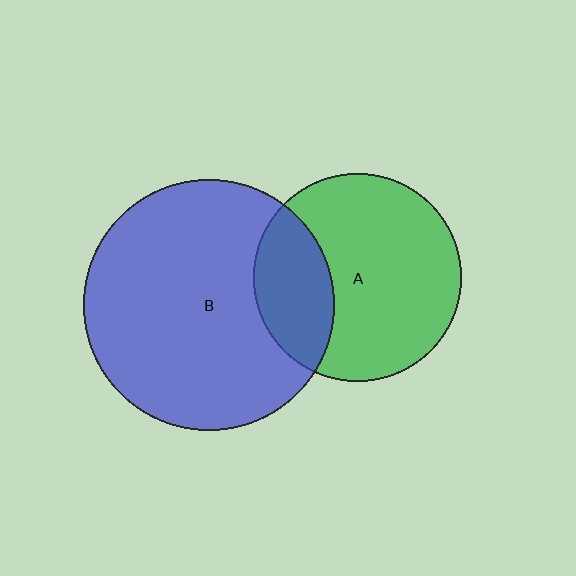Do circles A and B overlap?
Yes.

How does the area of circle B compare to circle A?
Approximately 1.4 times.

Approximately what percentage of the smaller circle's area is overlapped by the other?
Approximately 25%.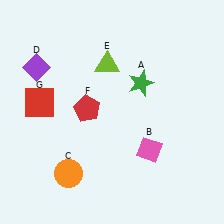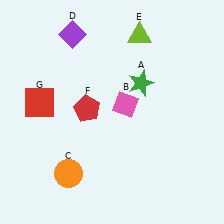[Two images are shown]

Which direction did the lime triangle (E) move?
The lime triangle (E) moved right.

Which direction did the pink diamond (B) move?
The pink diamond (B) moved up.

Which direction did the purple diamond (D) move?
The purple diamond (D) moved right.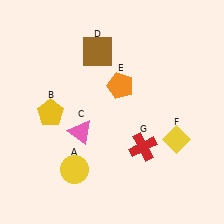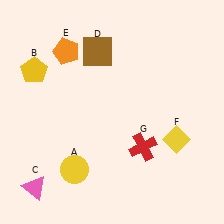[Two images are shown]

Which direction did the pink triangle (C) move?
The pink triangle (C) moved down.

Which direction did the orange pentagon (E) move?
The orange pentagon (E) moved left.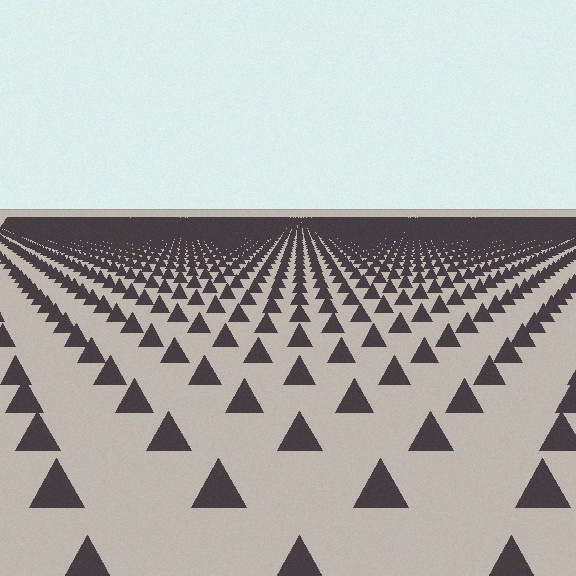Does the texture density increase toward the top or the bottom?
Density increases toward the top.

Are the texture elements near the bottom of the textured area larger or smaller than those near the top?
Larger. Near the bottom, elements are closer to the viewer and appear at a bigger on-screen size.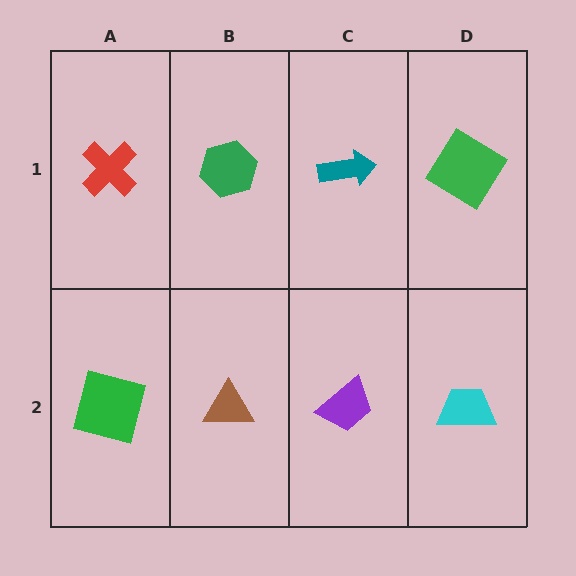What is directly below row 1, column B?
A brown triangle.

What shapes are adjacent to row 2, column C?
A teal arrow (row 1, column C), a brown triangle (row 2, column B), a cyan trapezoid (row 2, column D).